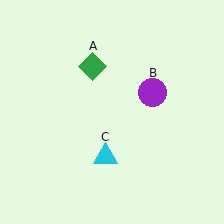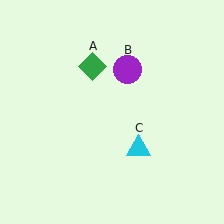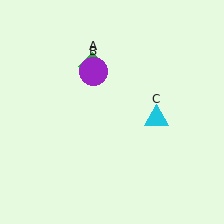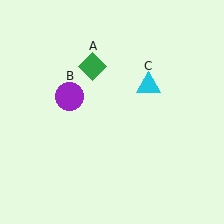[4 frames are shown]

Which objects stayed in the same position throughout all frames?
Green diamond (object A) remained stationary.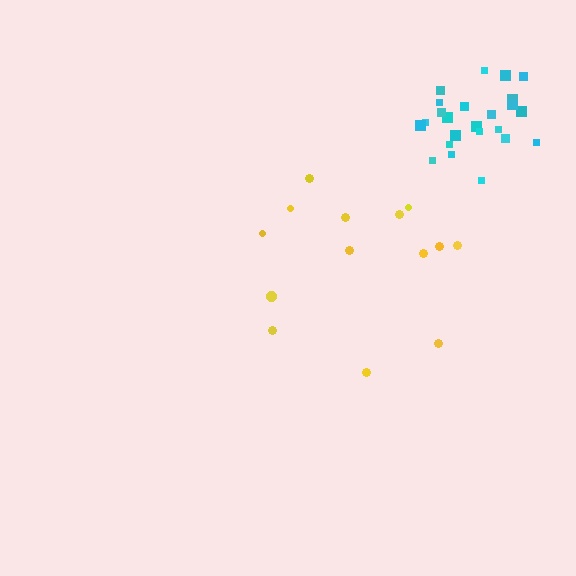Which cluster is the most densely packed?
Cyan.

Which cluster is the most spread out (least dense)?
Yellow.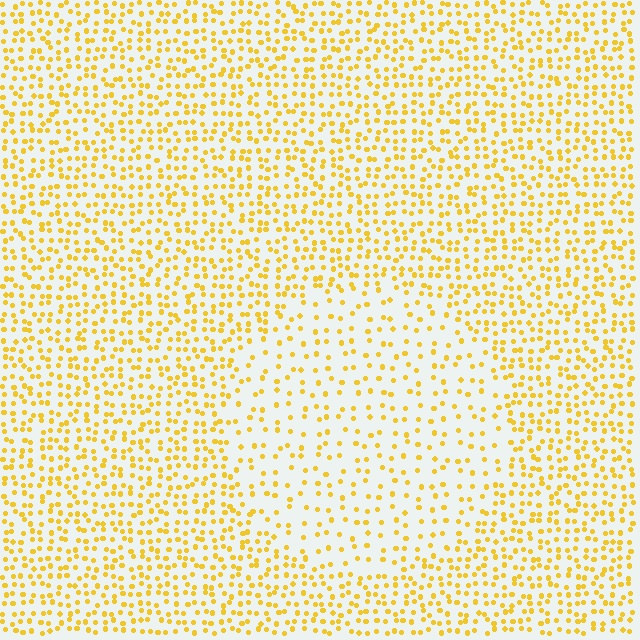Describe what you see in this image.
The image contains small yellow elements arranged at two different densities. A circle-shaped region is visible where the elements are less densely packed than the surrounding area.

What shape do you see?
I see a circle.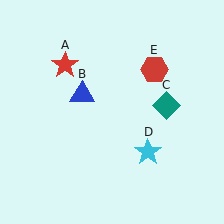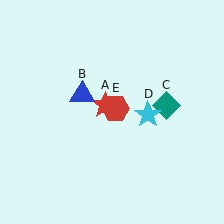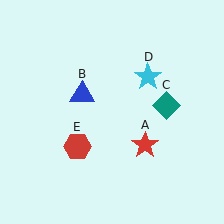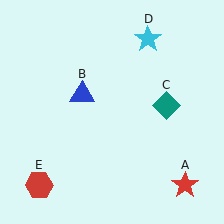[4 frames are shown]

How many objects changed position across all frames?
3 objects changed position: red star (object A), cyan star (object D), red hexagon (object E).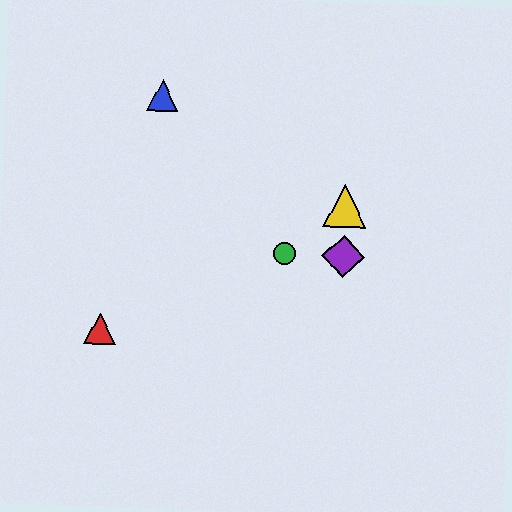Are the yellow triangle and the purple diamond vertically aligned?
Yes, both are at x≈345.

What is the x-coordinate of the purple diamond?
The purple diamond is at x≈343.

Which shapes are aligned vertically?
The yellow triangle, the purple diamond are aligned vertically.